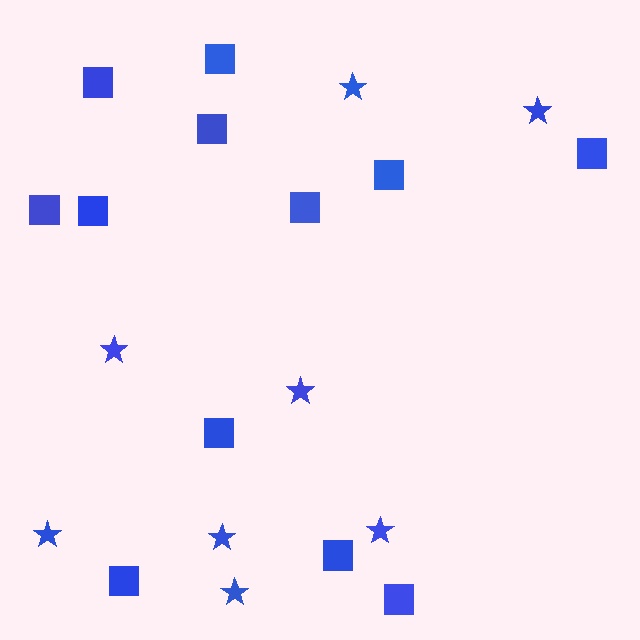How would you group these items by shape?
There are 2 groups: one group of squares (12) and one group of stars (8).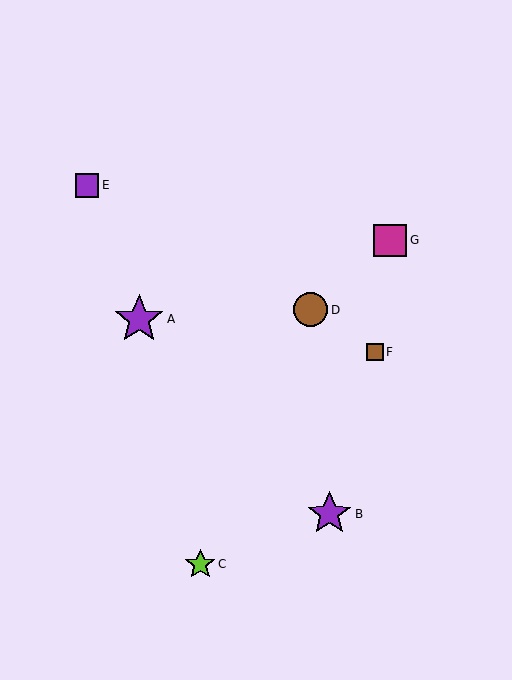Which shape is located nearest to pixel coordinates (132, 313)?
The purple star (labeled A) at (139, 319) is nearest to that location.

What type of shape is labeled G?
Shape G is a magenta square.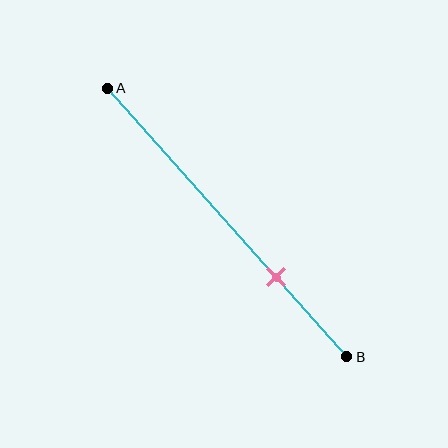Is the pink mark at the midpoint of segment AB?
No, the mark is at about 70% from A, not at the 50% midpoint.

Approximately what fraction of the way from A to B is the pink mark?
The pink mark is approximately 70% of the way from A to B.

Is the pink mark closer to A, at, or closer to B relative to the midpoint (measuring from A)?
The pink mark is closer to point B than the midpoint of segment AB.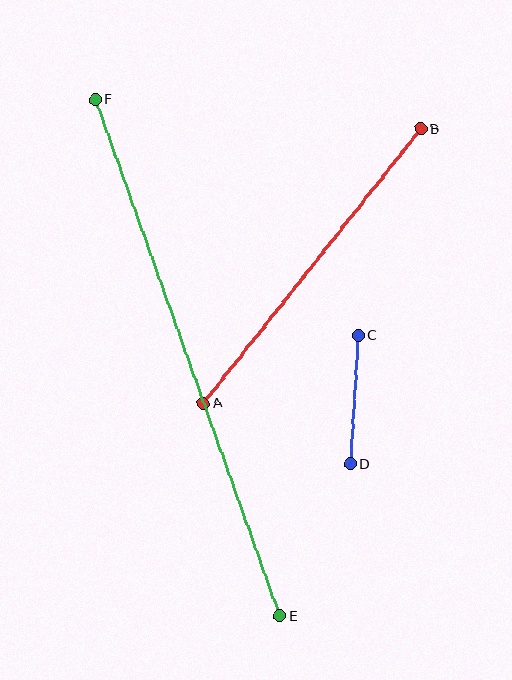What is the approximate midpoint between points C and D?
The midpoint is at approximately (354, 400) pixels.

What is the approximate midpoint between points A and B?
The midpoint is at approximately (312, 266) pixels.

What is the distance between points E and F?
The distance is approximately 548 pixels.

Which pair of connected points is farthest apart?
Points E and F are farthest apart.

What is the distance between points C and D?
The distance is approximately 129 pixels.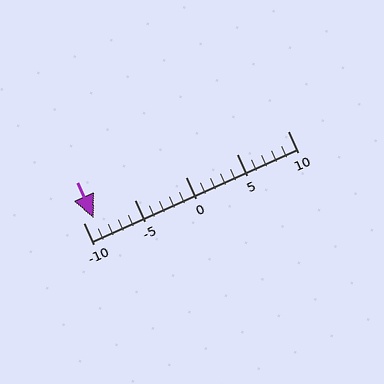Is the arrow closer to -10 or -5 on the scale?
The arrow is closer to -10.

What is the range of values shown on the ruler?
The ruler shows values from -10 to 10.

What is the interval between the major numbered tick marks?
The major tick marks are spaced 5 units apart.